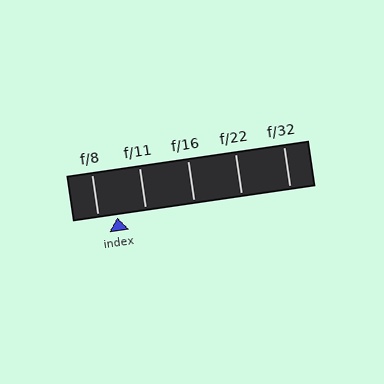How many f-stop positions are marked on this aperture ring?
There are 5 f-stop positions marked.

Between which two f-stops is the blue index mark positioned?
The index mark is between f/8 and f/11.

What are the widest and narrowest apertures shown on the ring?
The widest aperture shown is f/8 and the narrowest is f/32.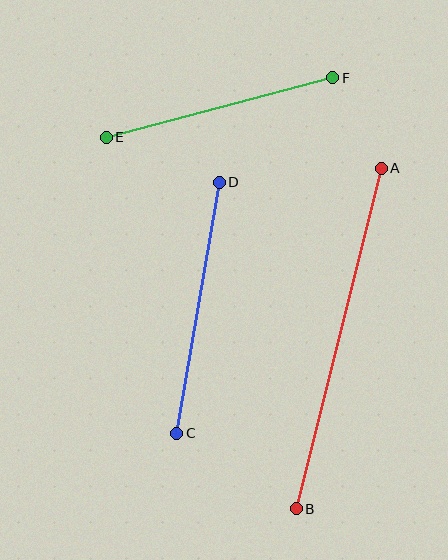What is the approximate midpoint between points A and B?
The midpoint is at approximately (339, 338) pixels.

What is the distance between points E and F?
The distance is approximately 234 pixels.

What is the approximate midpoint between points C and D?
The midpoint is at approximately (198, 308) pixels.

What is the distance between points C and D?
The distance is approximately 255 pixels.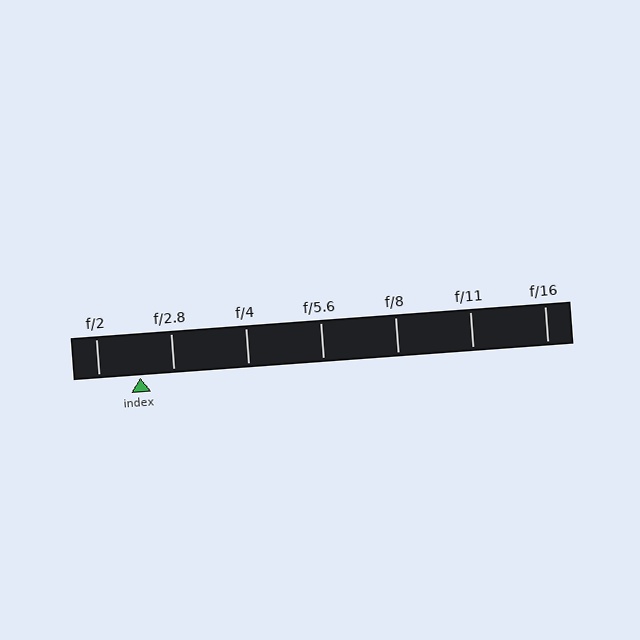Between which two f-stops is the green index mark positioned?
The index mark is between f/2 and f/2.8.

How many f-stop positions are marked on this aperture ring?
There are 7 f-stop positions marked.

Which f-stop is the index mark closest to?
The index mark is closest to f/2.8.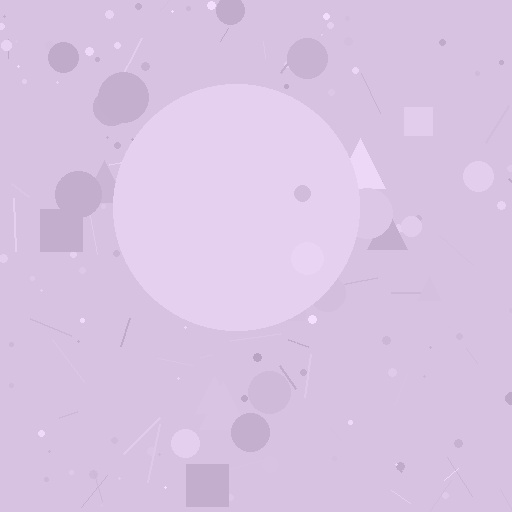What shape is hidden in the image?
A circle is hidden in the image.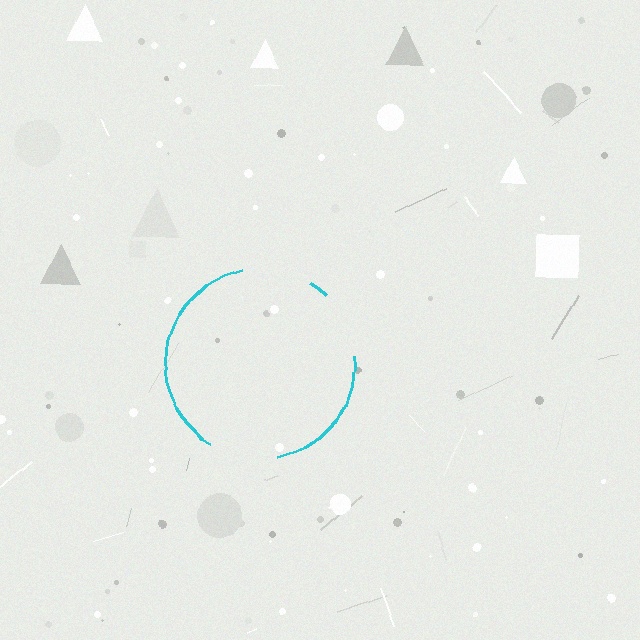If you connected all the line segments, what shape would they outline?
They would outline a circle.